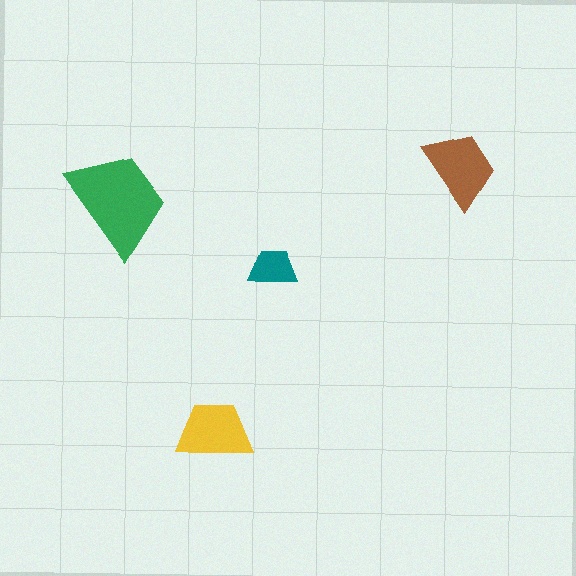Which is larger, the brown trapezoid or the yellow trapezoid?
The brown one.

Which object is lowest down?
The yellow trapezoid is bottommost.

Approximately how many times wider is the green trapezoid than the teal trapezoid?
About 2 times wider.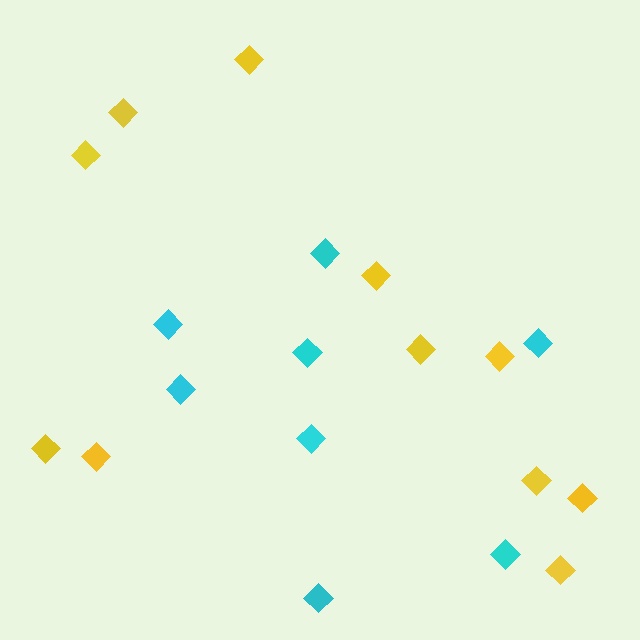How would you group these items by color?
There are 2 groups: one group of cyan diamonds (8) and one group of yellow diamonds (11).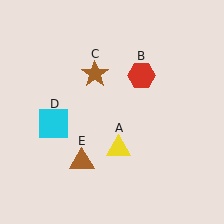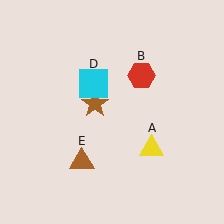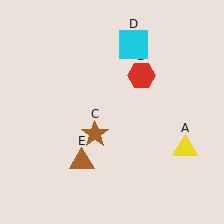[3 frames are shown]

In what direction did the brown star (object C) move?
The brown star (object C) moved down.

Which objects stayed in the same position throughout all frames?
Red hexagon (object B) and brown triangle (object E) remained stationary.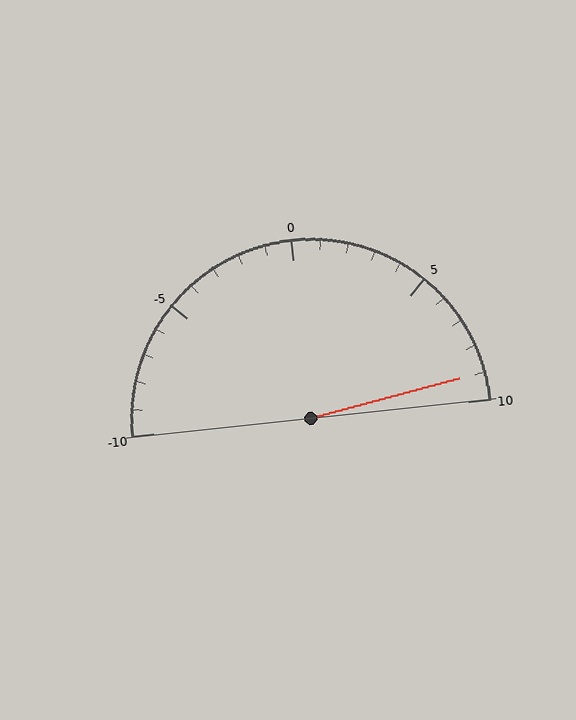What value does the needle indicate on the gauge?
The needle indicates approximately 9.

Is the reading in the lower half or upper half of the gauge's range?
The reading is in the upper half of the range (-10 to 10).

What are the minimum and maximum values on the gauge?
The gauge ranges from -10 to 10.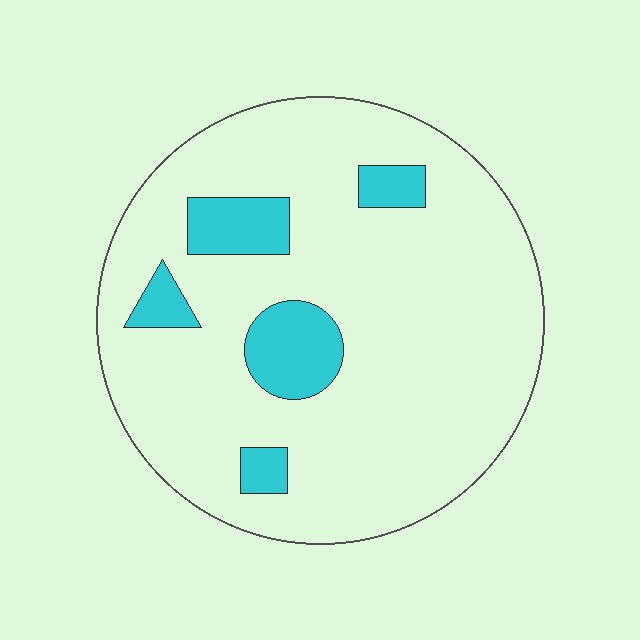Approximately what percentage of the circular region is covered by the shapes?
Approximately 15%.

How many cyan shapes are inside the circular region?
5.